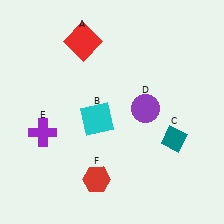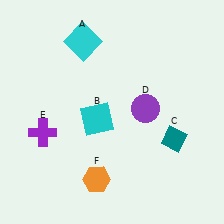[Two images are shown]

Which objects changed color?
A changed from red to cyan. F changed from red to orange.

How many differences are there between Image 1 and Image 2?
There are 2 differences between the two images.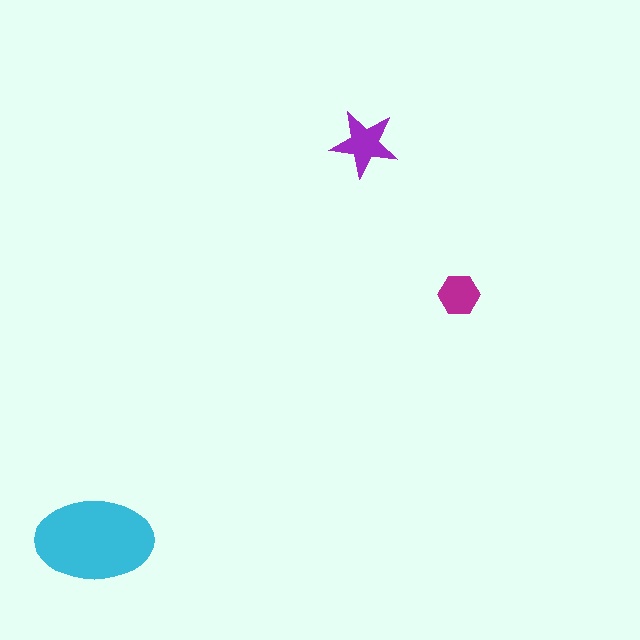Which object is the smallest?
The magenta hexagon.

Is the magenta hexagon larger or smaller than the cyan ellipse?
Smaller.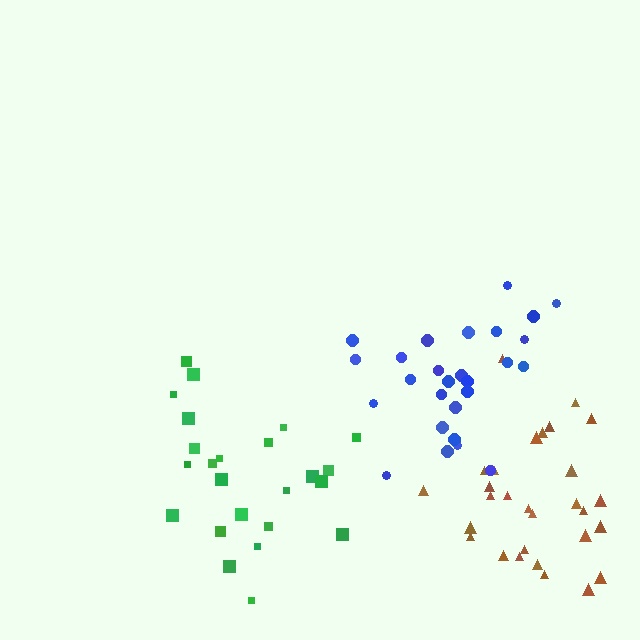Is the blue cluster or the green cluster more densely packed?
Blue.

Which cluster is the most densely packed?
Blue.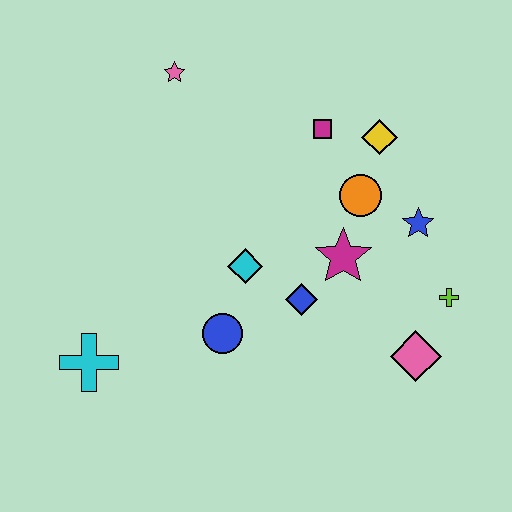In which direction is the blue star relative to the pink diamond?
The blue star is above the pink diamond.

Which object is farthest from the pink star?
The pink diamond is farthest from the pink star.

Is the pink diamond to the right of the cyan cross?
Yes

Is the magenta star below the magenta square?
Yes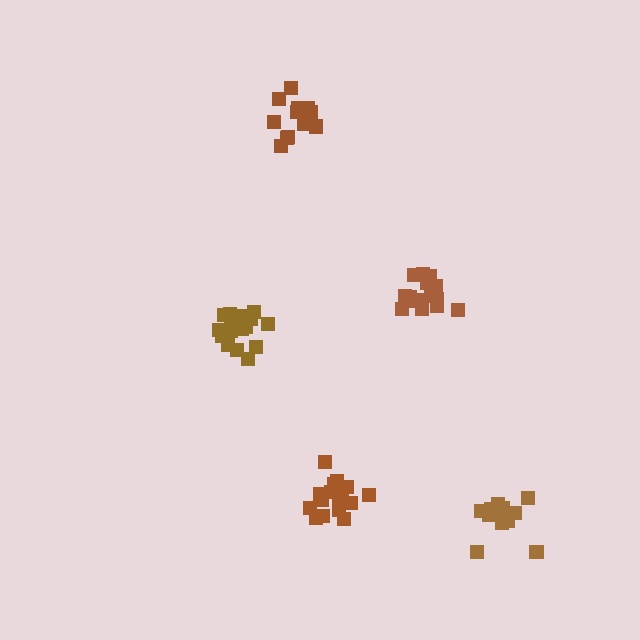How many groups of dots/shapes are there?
There are 5 groups.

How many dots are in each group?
Group 1: 16 dots, Group 2: 18 dots, Group 3: 18 dots, Group 4: 16 dots, Group 5: 15 dots (83 total).